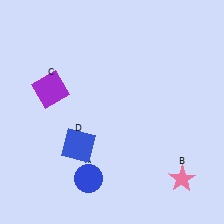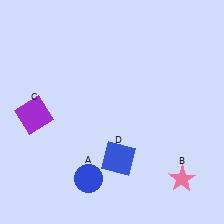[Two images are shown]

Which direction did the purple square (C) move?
The purple square (C) moved down.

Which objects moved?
The objects that moved are: the purple square (C), the blue square (D).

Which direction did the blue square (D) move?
The blue square (D) moved right.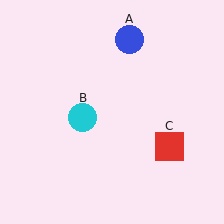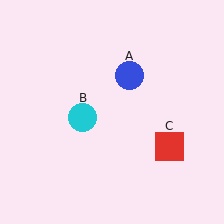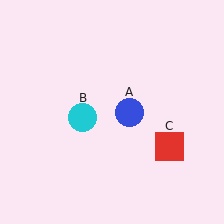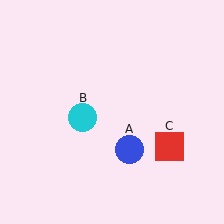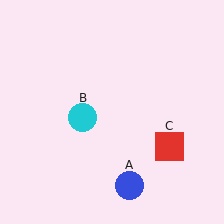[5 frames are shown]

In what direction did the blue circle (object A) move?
The blue circle (object A) moved down.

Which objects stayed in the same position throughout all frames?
Cyan circle (object B) and red square (object C) remained stationary.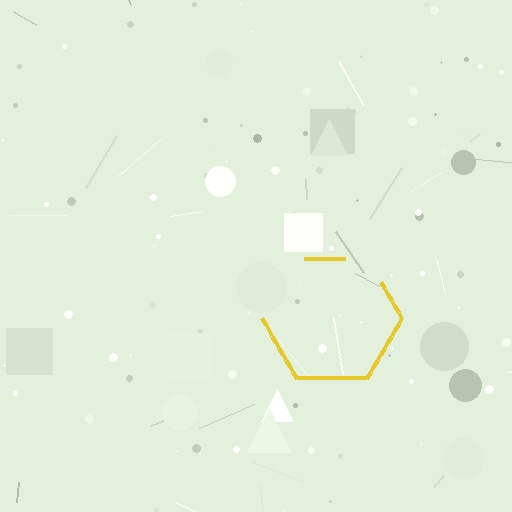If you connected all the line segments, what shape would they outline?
They would outline a hexagon.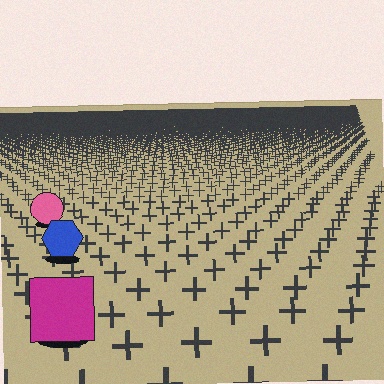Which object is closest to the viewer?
The magenta square is closest. The texture marks near it are larger and more spread out.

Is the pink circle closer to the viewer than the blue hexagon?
No. The blue hexagon is closer — you can tell from the texture gradient: the ground texture is coarser near it.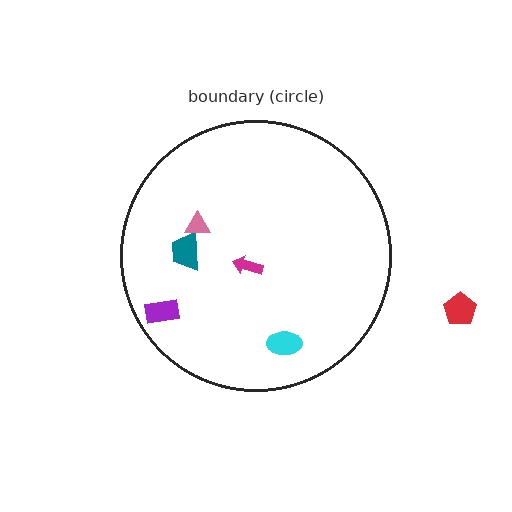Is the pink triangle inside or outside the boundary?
Inside.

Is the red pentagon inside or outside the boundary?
Outside.